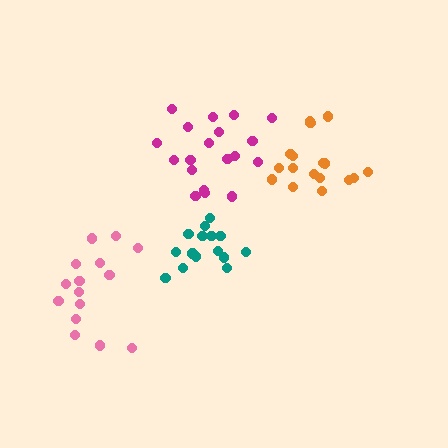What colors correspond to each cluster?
The clusters are colored: orange, teal, pink, magenta.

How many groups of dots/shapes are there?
There are 4 groups.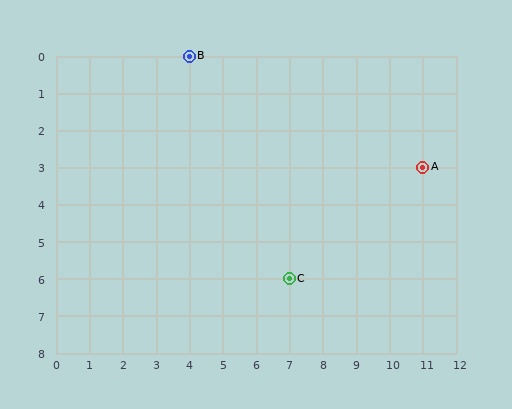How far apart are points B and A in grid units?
Points B and A are 7 columns and 3 rows apart (about 7.6 grid units diagonally).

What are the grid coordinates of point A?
Point A is at grid coordinates (11, 3).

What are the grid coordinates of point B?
Point B is at grid coordinates (4, 0).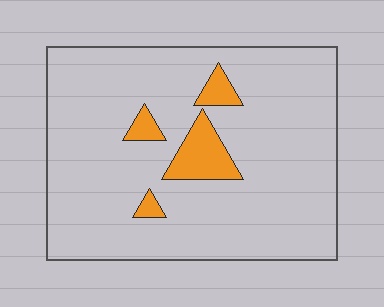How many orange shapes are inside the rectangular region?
4.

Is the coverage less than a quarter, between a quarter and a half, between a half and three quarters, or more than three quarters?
Less than a quarter.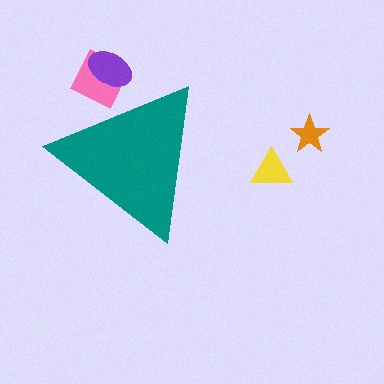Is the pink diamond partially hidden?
Yes, the pink diamond is partially hidden behind the teal triangle.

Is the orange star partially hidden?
No, the orange star is fully visible.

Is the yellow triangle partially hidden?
No, the yellow triangle is fully visible.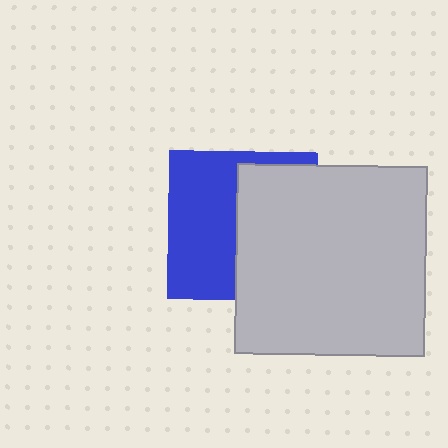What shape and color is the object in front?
The object in front is a light gray square.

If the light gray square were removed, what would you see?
You would see the complete blue square.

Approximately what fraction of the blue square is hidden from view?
Roughly 50% of the blue square is hidden behind the light gray square.